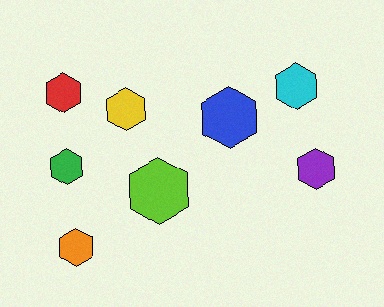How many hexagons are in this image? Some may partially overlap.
There are 8 hexagons.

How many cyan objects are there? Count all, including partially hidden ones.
There is 1 cyan object.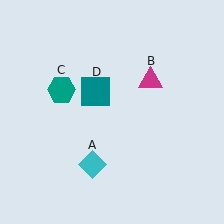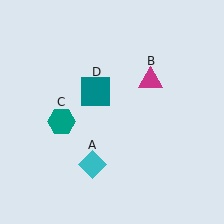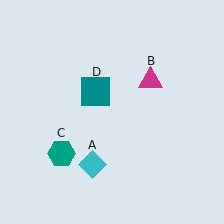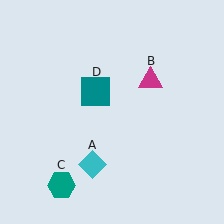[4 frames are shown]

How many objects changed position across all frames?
1 object changed position: teal hexagon (object C).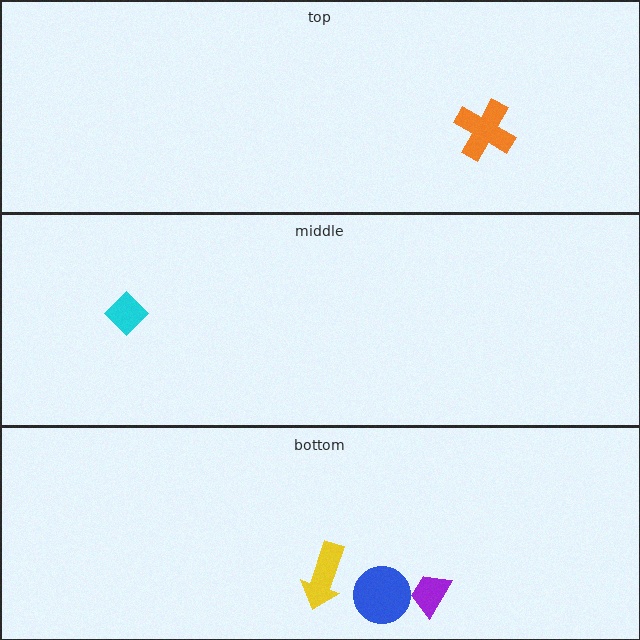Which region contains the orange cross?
The top region.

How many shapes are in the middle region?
1.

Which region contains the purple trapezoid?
The bottom region.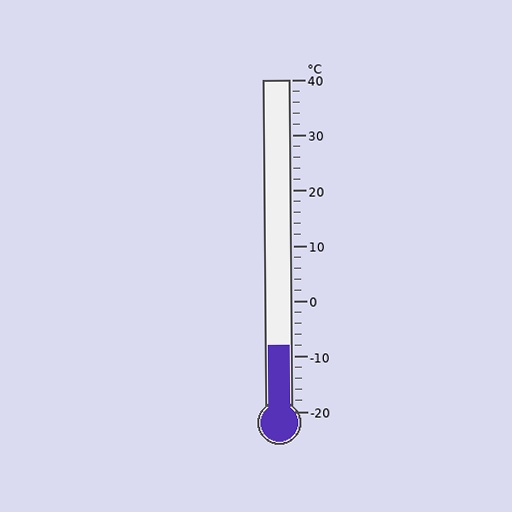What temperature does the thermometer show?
The thermometer shows approximately -8°C.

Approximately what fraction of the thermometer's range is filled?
The thermometer is filled to approximately 20% of its range.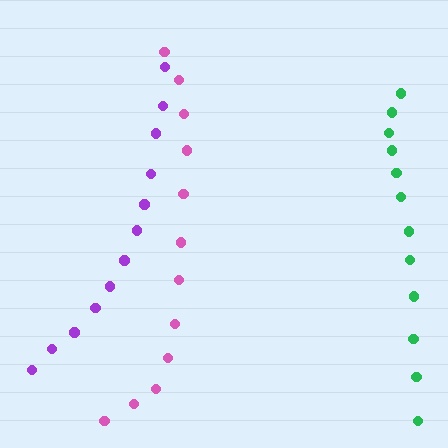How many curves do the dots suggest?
There are 3 distinct paths.